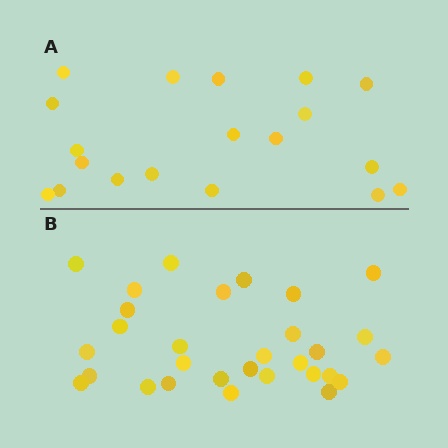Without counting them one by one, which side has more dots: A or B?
Region B (the bottom region) has more dots.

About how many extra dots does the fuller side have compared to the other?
Region B has roughly 12 or so more dots than region A.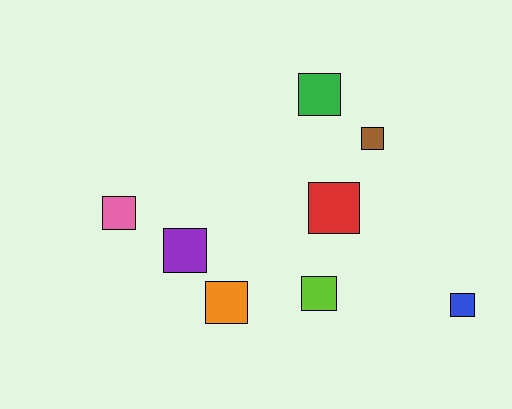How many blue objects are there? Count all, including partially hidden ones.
There is 1 blue object.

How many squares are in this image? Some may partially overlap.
There are 8 squares.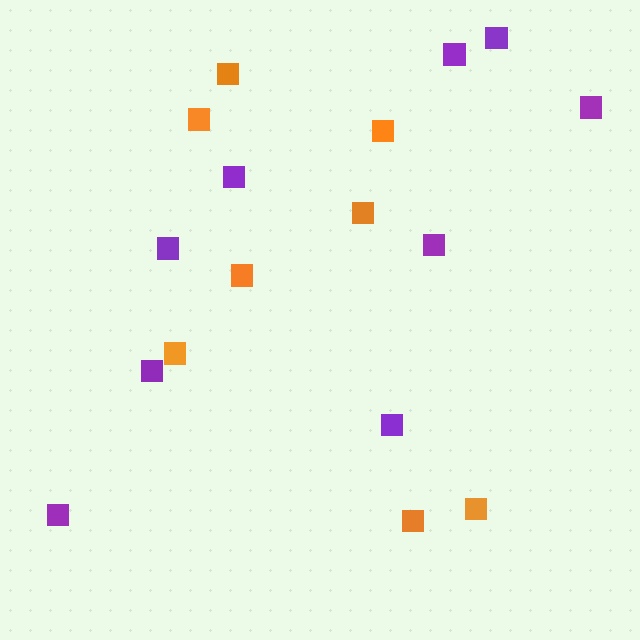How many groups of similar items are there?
There are 2 groups: one group of orange squares (8) and one group of purple squares (9).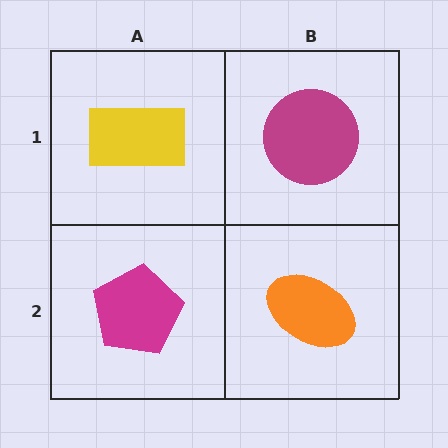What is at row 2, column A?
A magenta pentagon.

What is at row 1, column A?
A yellow rectangle.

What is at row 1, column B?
A magenta circle.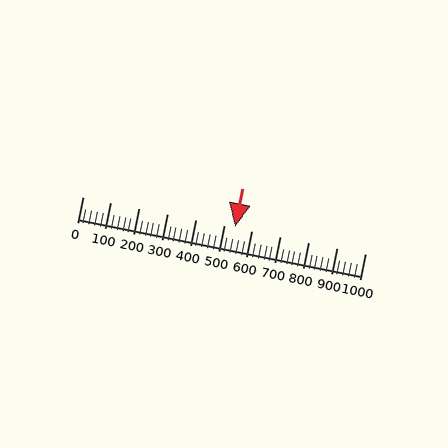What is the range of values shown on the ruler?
The ruler shows values from 0 to 1000.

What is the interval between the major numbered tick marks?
The major tick marks are spaced 100 units apart.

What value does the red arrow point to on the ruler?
The red arrow points to approximately 540.